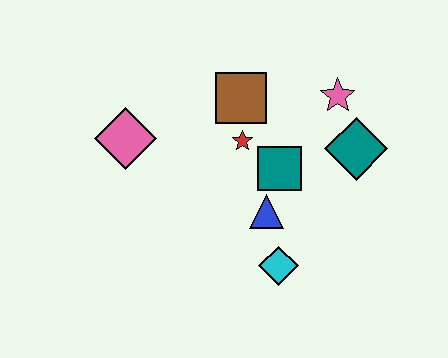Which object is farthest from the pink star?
The pink diamond is farthest from the pink star.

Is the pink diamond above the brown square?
No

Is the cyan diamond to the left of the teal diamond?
Yes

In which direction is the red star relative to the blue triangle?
The red star is above the blue triangle.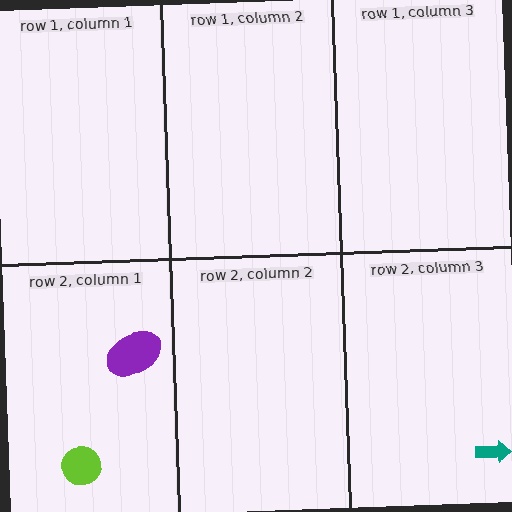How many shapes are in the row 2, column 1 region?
2.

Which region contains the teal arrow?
The row 2, column 3 region.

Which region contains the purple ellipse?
The row 2, column 1 region.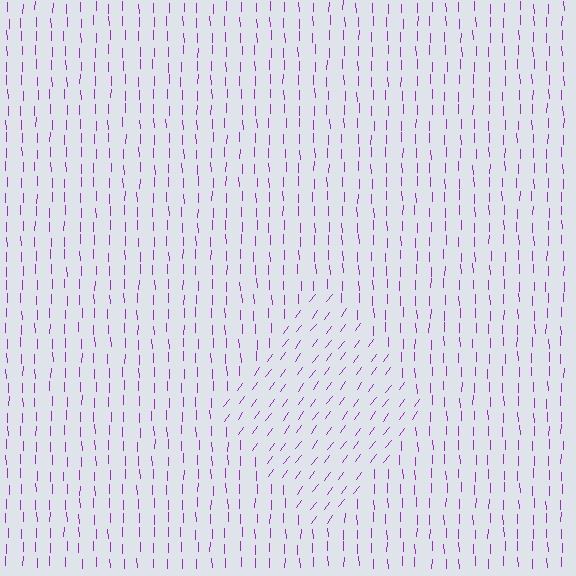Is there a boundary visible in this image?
Yes, there is a texture boundary formed by a change in line orientation.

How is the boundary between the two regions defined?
The boundary is defined purely by a change in line orientation (approximately 37 degrees difference). All lines are the same color and thickness.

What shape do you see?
I see a diamond.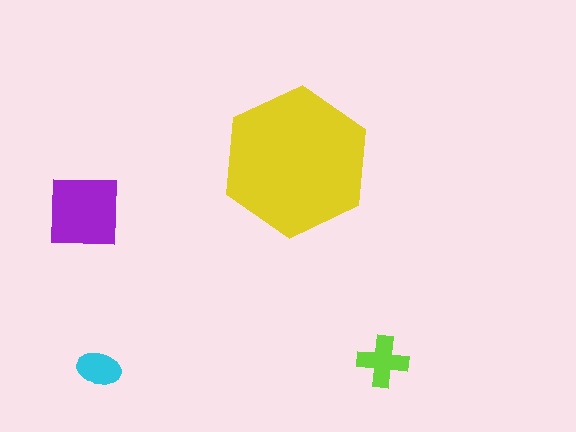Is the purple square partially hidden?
No, the purple square is fully visible.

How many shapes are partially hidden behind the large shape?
0 shapes are partially hidden.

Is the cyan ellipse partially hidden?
No, the cyan ellipse is fully visible.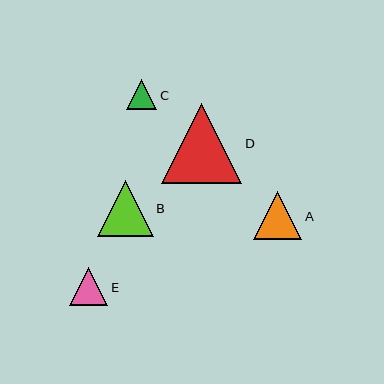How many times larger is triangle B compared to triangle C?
Triangle B is approximately 1.8 times the size of triangle C.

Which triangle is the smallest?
Triangle C is the smallest with a size of approximately 30 pixels.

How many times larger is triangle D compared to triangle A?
Triangle D is approximately 1.7 times the size of triangle A.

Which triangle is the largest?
Triangle D is the largest with a size of approximately 80 pixels.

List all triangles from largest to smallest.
From largest to smallest: D, B, A, E, C.